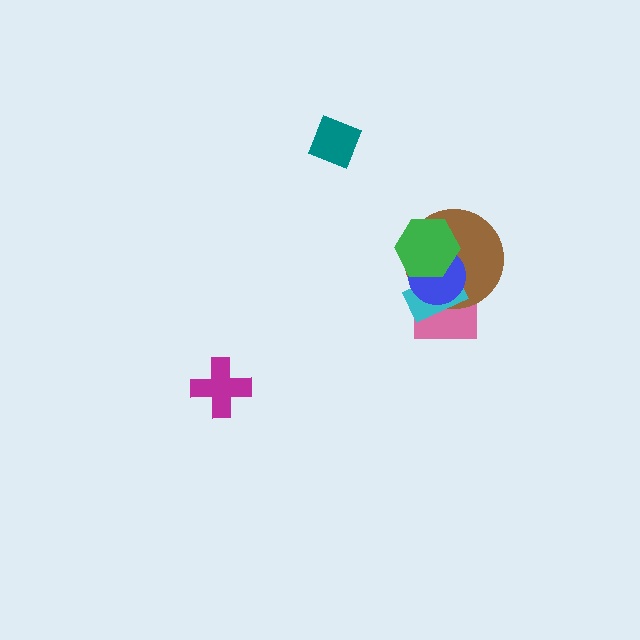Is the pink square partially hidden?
Yes, it is partially covered by another shape.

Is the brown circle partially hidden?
Yes, it is partially covered by another shape.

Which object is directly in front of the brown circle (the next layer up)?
The cyan rectangle is directly in front of the brown circle.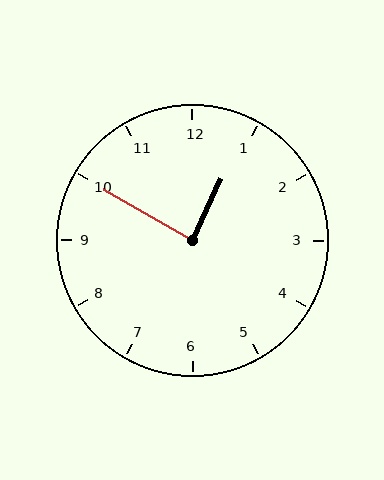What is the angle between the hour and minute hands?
Approximately 85 degrees.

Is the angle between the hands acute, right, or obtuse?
It is right.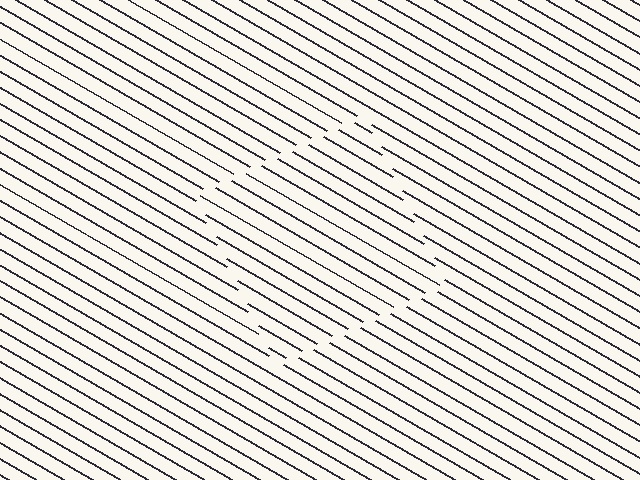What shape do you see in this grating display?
An illusory square. The interior of the shape contains the same grating, shifted by half a period — the contour is defined by the phase discontinuity where line-ends from the inner and outer gratings abut.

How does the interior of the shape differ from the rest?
The interior of the shape contains the same grating, shifted by half a period — the contour is defined by the phase discontinuity where line-ends from the inner and outer gratings abut.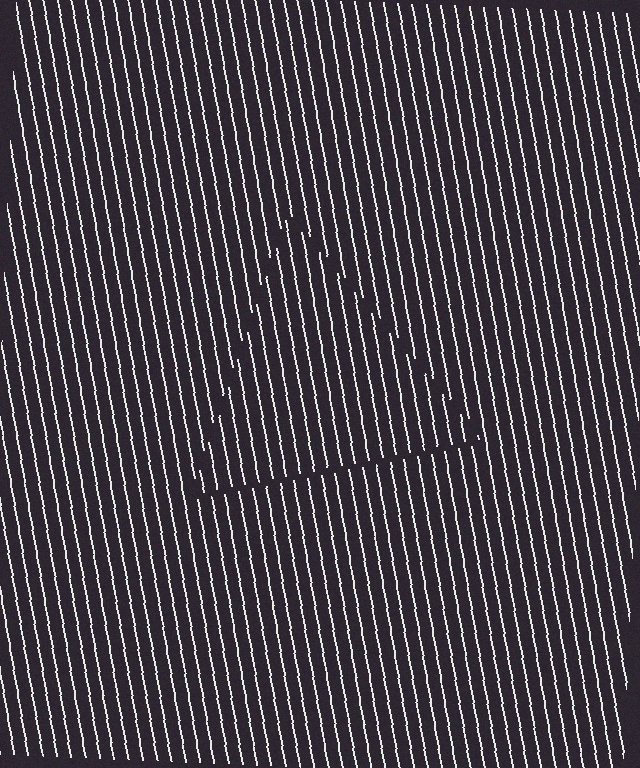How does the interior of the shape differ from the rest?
The interior of the shape contains the same grating, shifted by half a period — the contour is defined by the phase discontinuity where line-ends from the inner and outer gratings abut.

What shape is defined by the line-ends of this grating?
An illusory triangle. The interior of the shape contains the same grating, shifted by half a period — the contour is defined by the phase discontinuity where line-ends from the inner and outer gratings abut.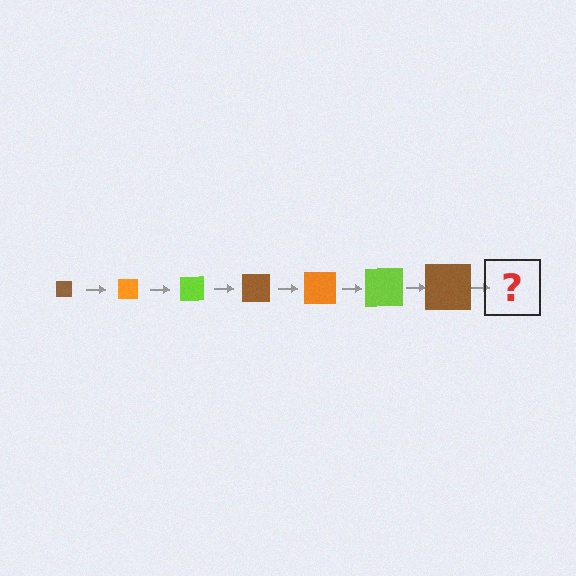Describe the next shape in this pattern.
It should be an orange square, larger than the previous one.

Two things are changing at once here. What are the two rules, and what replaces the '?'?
The two rules are that the square grows larger each step and the color cycles through brown, orange, and lime. The '?' should be an orange square, larger than the previous one.